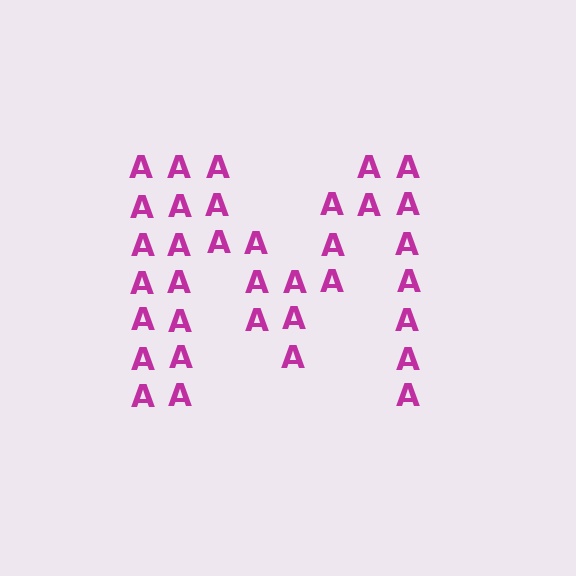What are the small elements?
The small elements are letter A's.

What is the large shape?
The large shape is the letter M.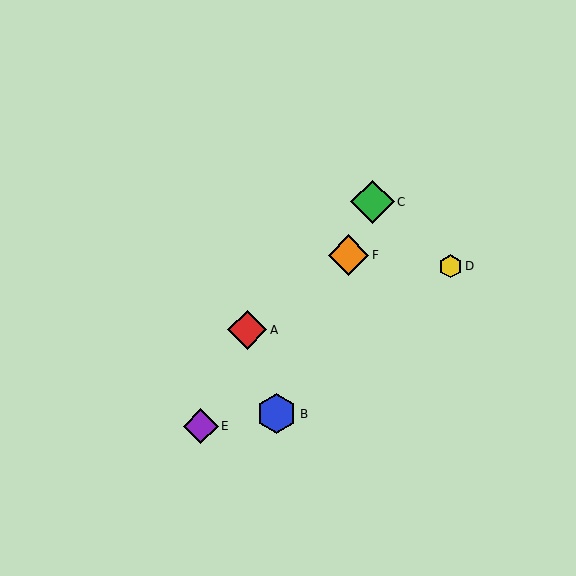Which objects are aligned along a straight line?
Objects B, C, F are aligned along a straight line.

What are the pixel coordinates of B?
Object B is at (277, 414).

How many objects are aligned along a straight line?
3 objects (B, C, F) are aligned along a straight line.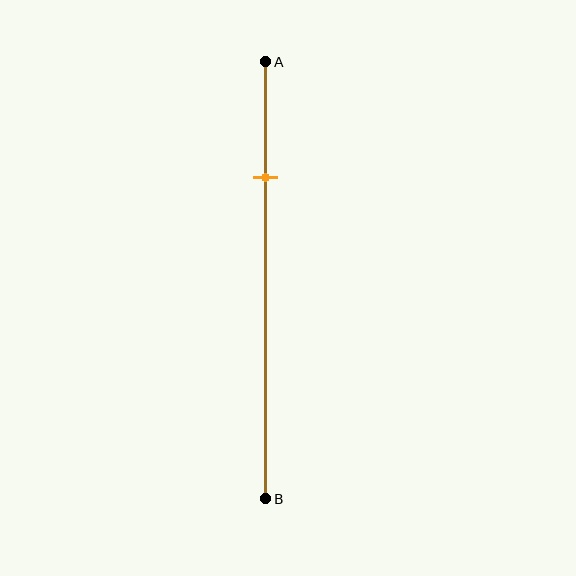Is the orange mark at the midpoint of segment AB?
No, the mark is at about 25% from A, not at the 50% midpoint.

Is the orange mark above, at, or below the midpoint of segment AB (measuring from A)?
The orange mark is above the midpoint of segment AB.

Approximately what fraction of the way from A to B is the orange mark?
The orange mark is approximately 25% of the way from A to B.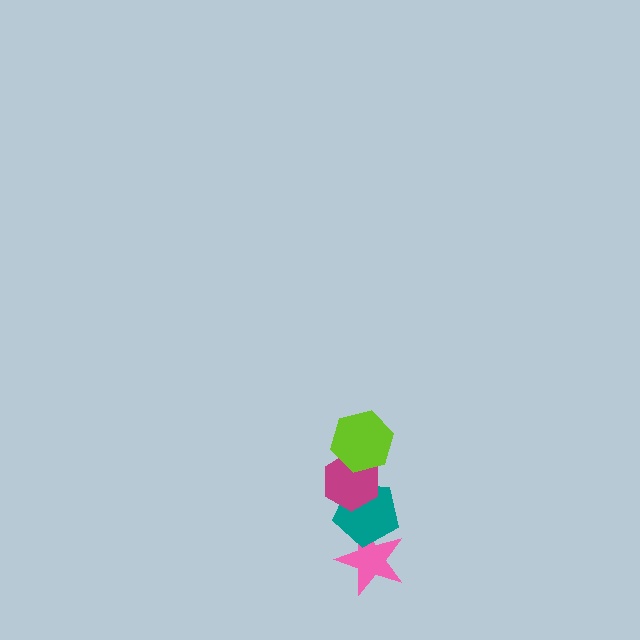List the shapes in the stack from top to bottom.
From top to bottom: the lime hexagon, the magenta hexagon, the teal pentagon, the pink star.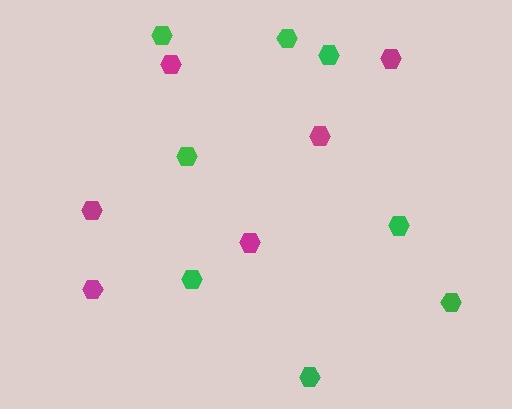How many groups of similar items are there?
There are 2 groups: one group of green hexagons (8) and one group of magenta hexagons (6).